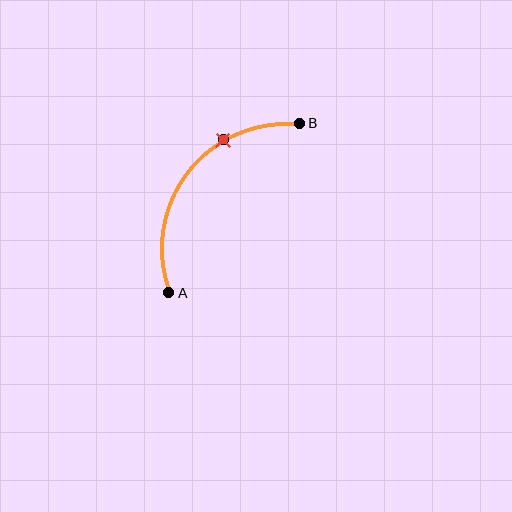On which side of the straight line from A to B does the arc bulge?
The arc bulges above and to the left of the straight line connecting A and B.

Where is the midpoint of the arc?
The arc midpoint is the point on the curve farthest from the straight line joining A and B. It sits above and to the left of that line.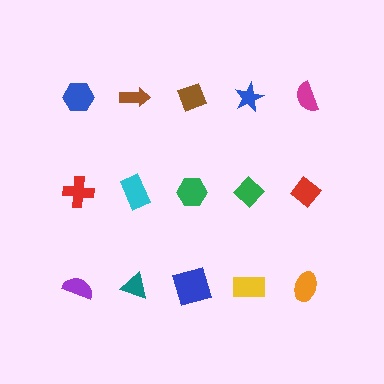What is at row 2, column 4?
A green diamond.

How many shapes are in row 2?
5 shapes.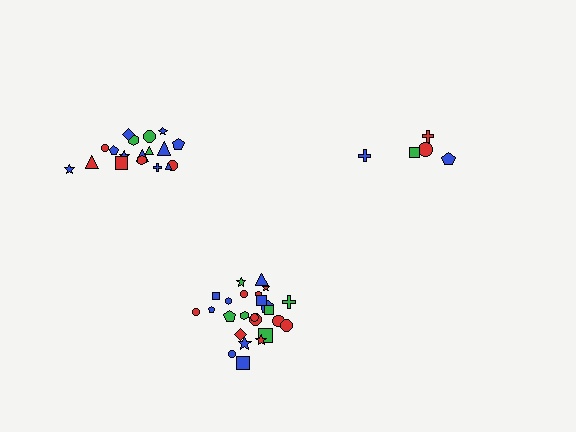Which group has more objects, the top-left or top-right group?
The top-left group.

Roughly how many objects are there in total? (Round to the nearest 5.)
Roughly 50 objects in total.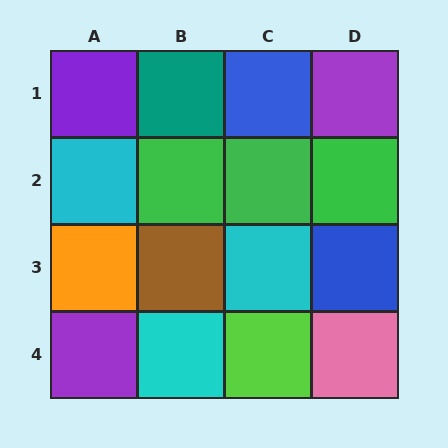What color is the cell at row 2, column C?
Green.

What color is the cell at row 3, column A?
Orange.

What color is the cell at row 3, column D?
Blue.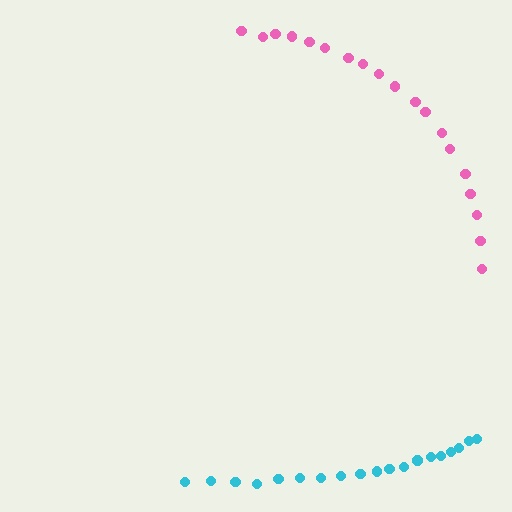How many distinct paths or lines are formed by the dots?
There are 2 distinct paths.